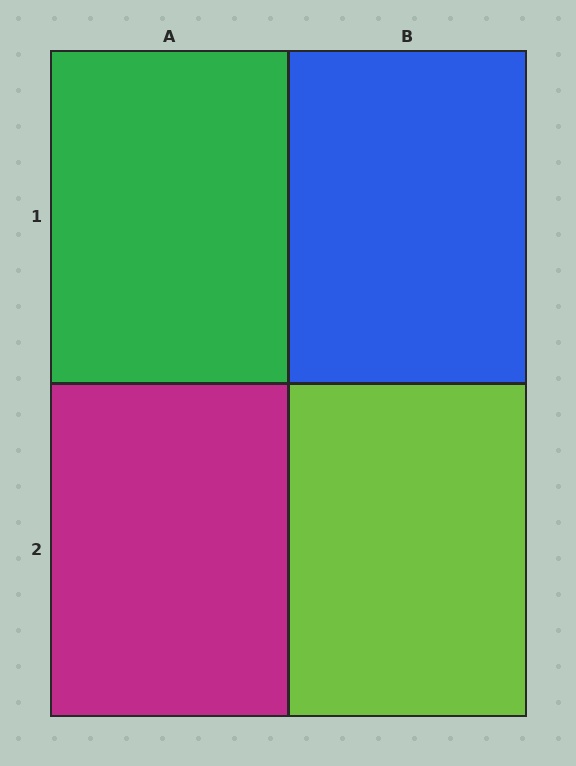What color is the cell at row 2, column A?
Magenta.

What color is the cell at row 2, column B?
Lime.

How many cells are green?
1 cell is green.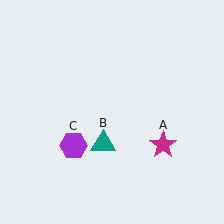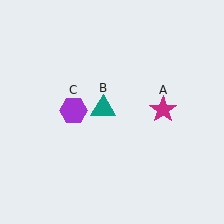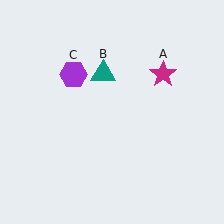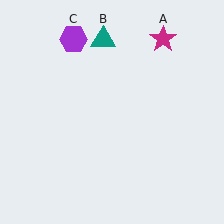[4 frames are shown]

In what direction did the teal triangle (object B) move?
The teal triangle (object B) moved up.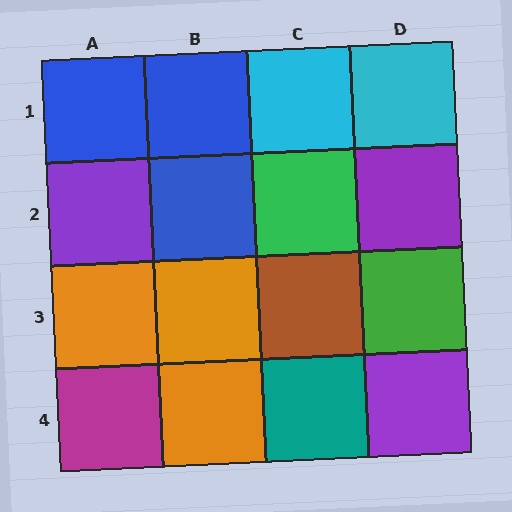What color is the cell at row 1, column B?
Blue.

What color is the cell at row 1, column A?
Blue.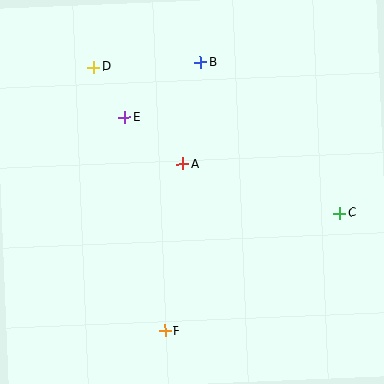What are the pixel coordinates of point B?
Point B is at (200, 62).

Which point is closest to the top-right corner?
Point B is closest to the top-right corner.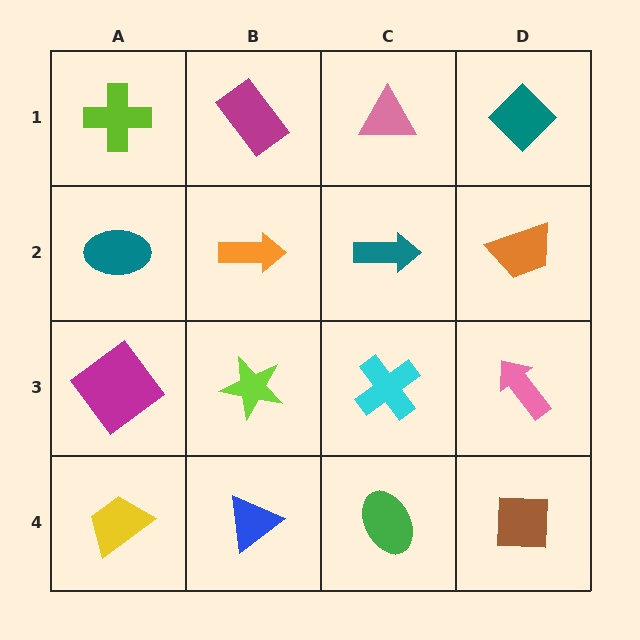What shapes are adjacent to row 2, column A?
A lime cross (row 1, column A), a magenta diamond (row 3, column A), an orange arrow (row 2, column B).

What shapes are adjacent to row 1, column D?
An orange trapezoid (row 2, column D), a pink triangle (row 1, column C).